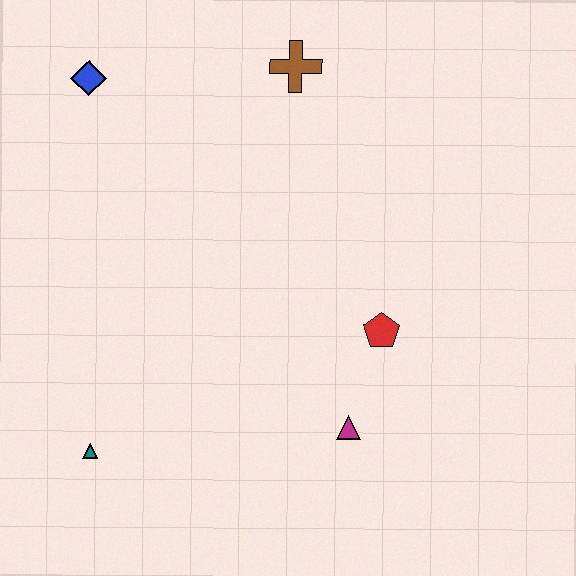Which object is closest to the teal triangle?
The magenta triangle is closest to the teal triangle.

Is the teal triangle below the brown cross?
Yes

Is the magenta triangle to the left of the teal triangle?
No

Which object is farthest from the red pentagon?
The blue diamond is farthest from the red pentagon.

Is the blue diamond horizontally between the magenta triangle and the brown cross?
No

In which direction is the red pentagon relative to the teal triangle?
The red pentagon is to the right of the teal triangle.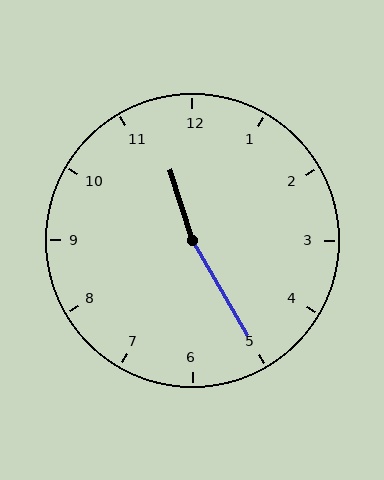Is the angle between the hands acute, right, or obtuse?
It is obtuse.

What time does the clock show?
11:25.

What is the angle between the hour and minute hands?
Approximately 168 degrees.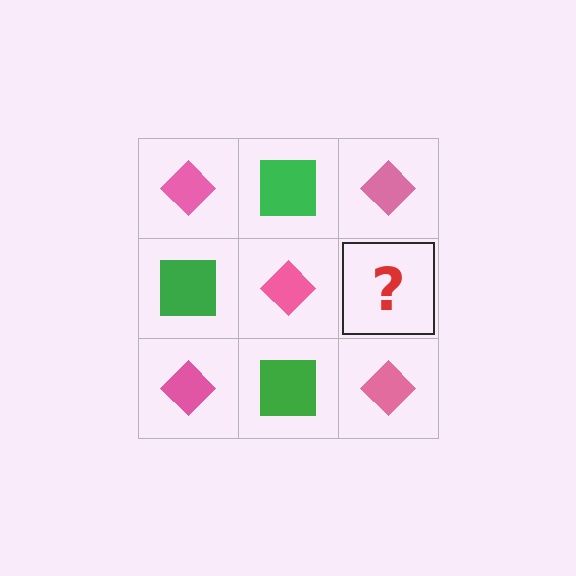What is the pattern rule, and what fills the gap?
The rule is that it alternates pink diamond and green square in a checkerboard pattern. The gap should be filled with a green square.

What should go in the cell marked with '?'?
The missing cell should contain a green square.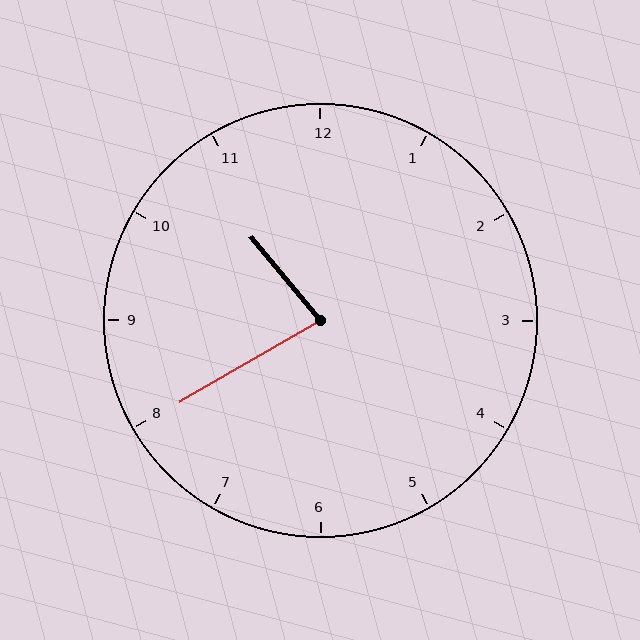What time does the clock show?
10:40.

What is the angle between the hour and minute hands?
Approximately 80 degrees.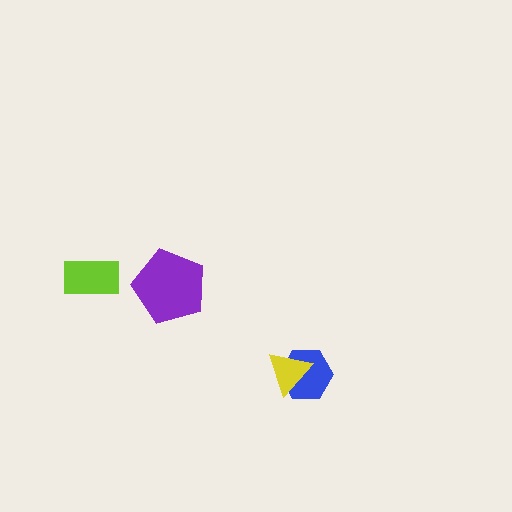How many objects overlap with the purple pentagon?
0 objects overlap with the purple pentagon.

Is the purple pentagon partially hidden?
No, no other shape covers it.